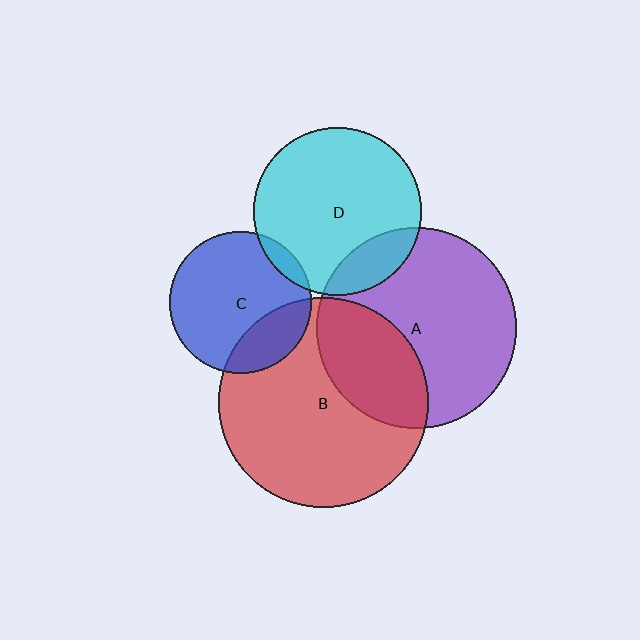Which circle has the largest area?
Circle B (red).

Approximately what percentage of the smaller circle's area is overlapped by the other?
Approximately 30%.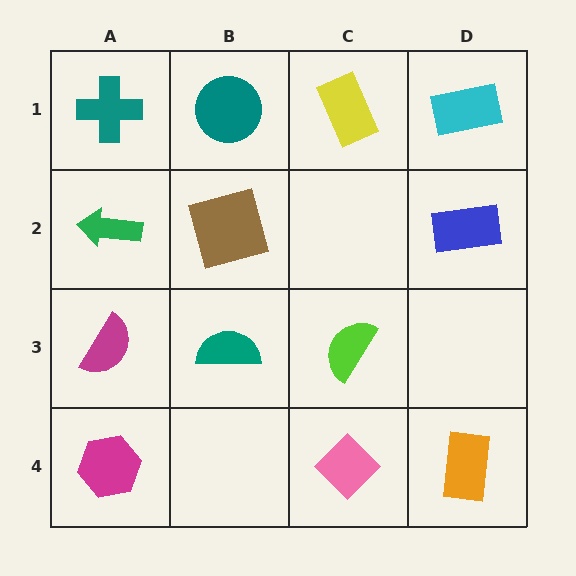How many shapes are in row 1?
4 shapes.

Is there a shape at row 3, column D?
No, that cell is empty.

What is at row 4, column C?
A pink diamond.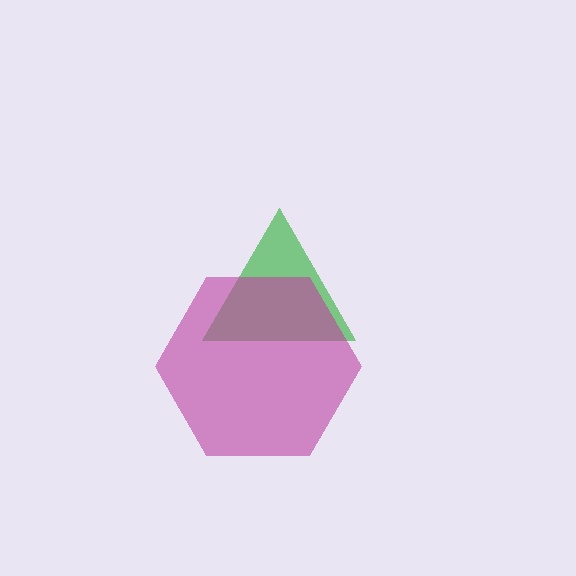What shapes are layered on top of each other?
The layered shapes are: a green triangle, a magenta hexagon.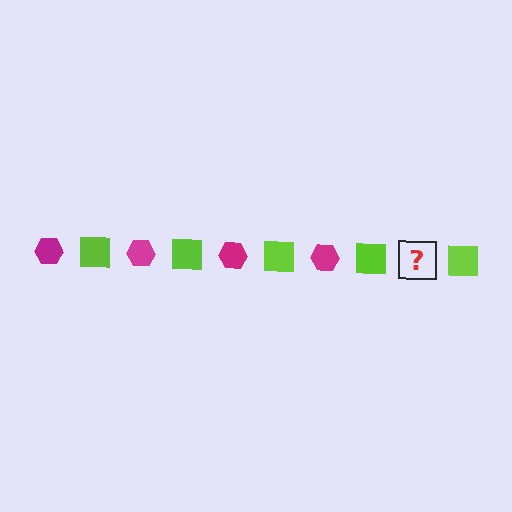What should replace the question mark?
The question mark should be replaced with a magenta hexagon.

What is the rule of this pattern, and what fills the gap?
The rule is that the pattern alternates between magenta hexagon and lime square. The gap should be filled with a magenta hexagon.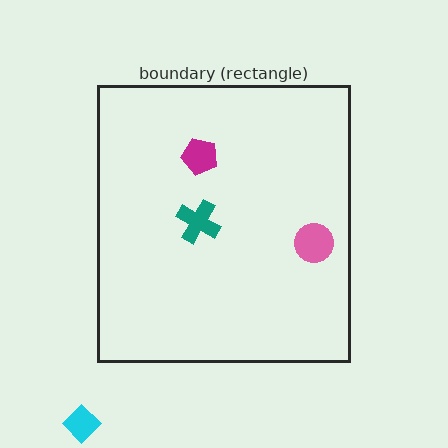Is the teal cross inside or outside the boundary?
Inside.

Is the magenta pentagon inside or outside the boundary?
Inside.